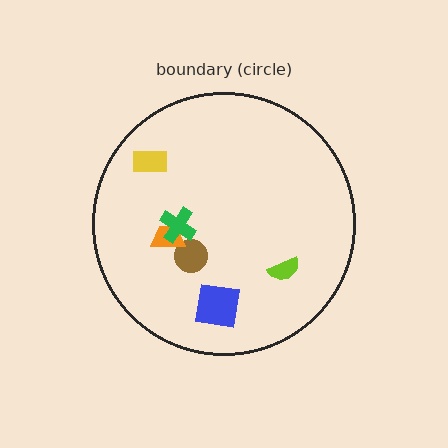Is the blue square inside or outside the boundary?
Inside.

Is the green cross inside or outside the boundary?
Inside.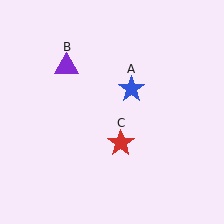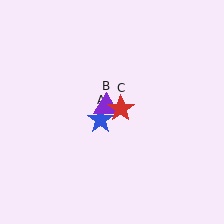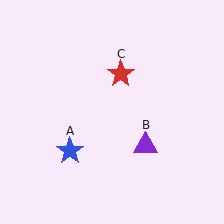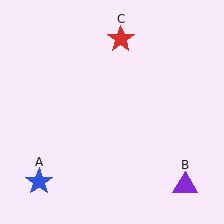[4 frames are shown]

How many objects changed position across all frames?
3 objects changed position: blue star (object A), purple triangle (object B), red star (object C).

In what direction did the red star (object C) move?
The red star (object C) moved up.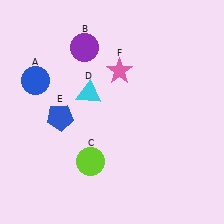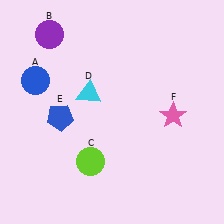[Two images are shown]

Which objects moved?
The objects that moved are: the purple circle (B), the pink star (F).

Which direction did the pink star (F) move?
The pink star (F) moved right.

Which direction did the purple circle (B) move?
The purple circle (B) moved left.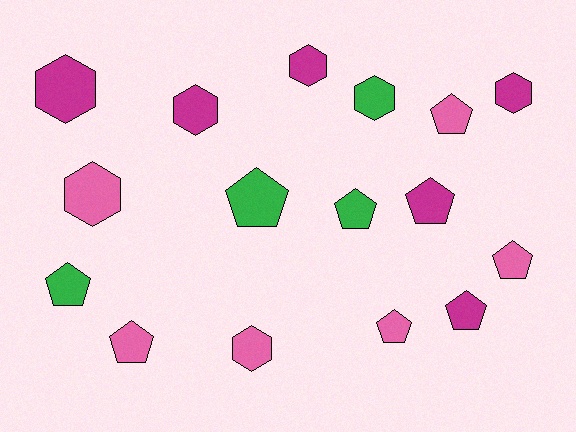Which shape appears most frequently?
Pentagon, with 9 objects.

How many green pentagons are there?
There are 3 green pentagons.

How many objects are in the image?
There are 16 objects.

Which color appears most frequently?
Magenta, with 6 objects.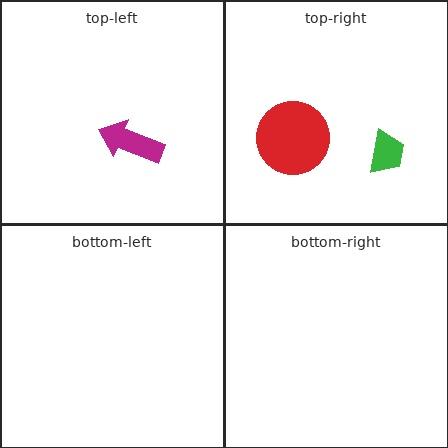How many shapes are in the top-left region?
1.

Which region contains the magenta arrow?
The top-left region.